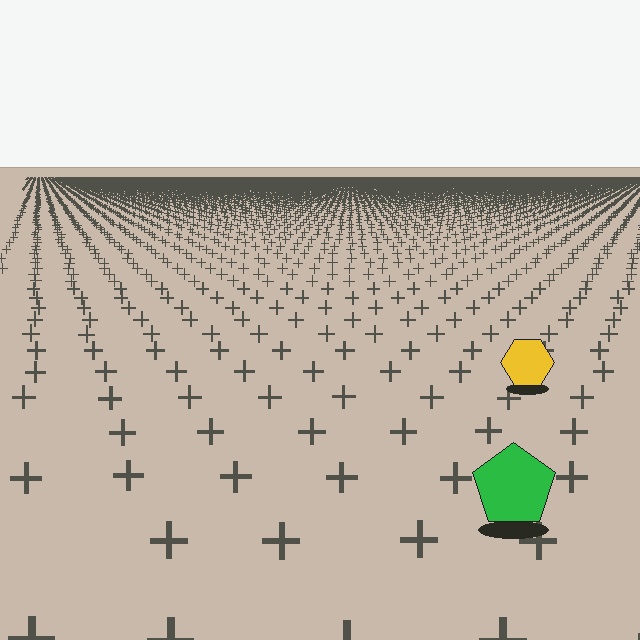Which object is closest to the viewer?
The green pentagon is closest. The texture marks near it are larger and more spread out.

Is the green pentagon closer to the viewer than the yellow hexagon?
Yes. The green pentagon is closer — you can tell from the texture gradient: the ground texture is coarser near it.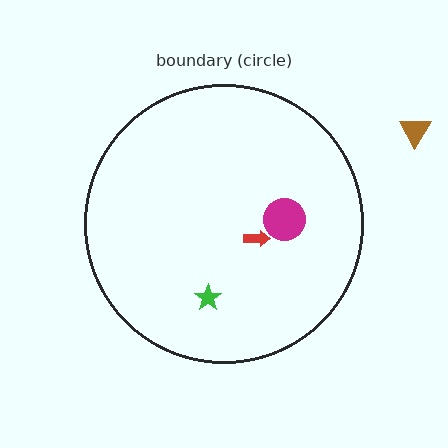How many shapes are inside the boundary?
3 inside, 1 outside.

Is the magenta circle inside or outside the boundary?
Inside.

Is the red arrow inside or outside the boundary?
Inside.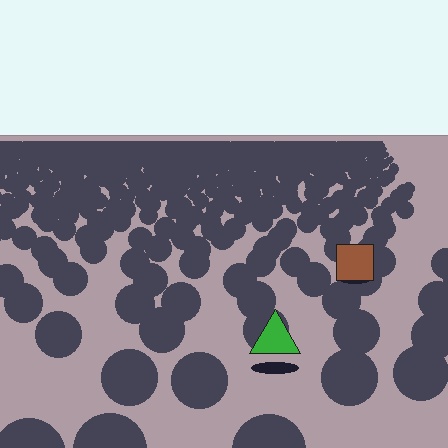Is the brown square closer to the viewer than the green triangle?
No. The green triangle is closer — you can tell from the texture gradient: the ground texture is coarser near it.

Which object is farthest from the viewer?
The brown square is farthest from the viewer. It appears smaller and the ground texture around it is denser.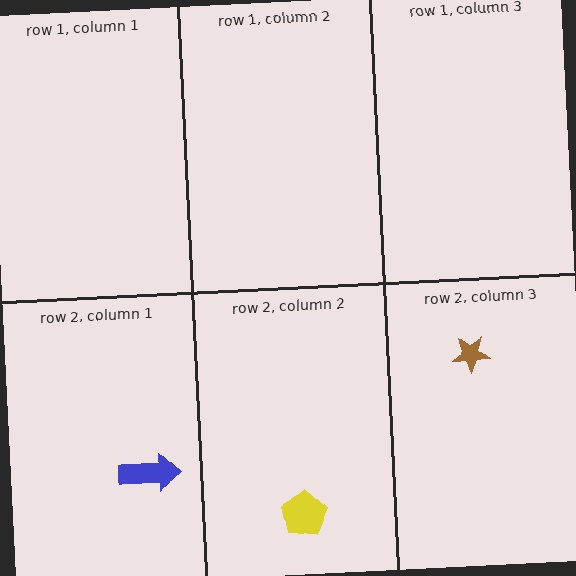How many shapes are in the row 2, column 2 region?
1.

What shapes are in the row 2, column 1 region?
The blue arrow.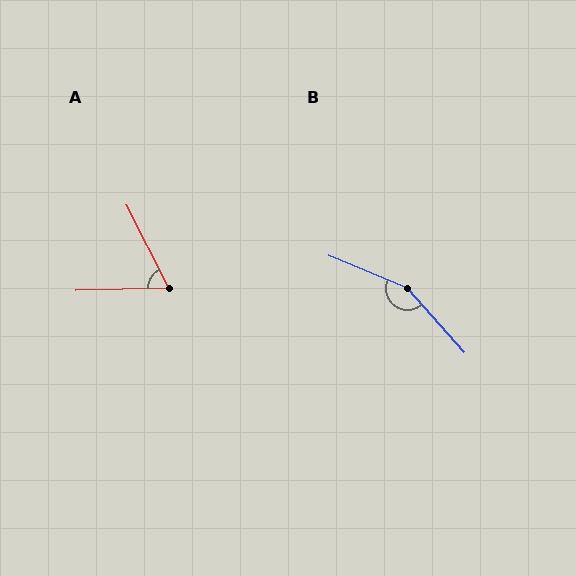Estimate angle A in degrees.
Approximately 65 degrees.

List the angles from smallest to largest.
A (65°), B (154°).